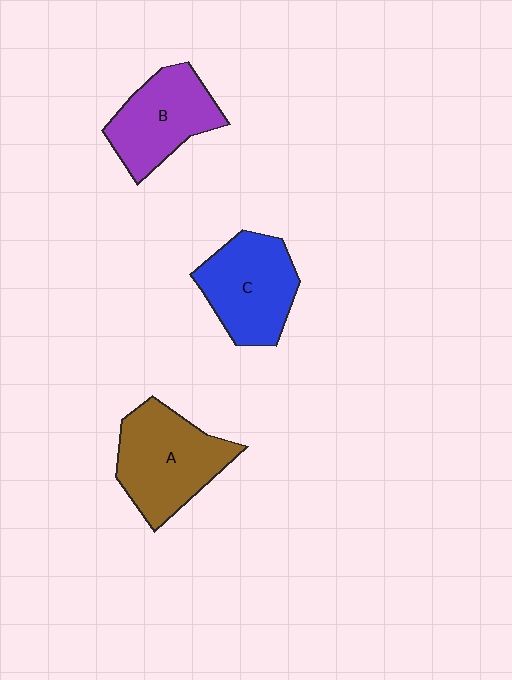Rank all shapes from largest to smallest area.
From largest to smallest: A (brown), C (blue), B (purple).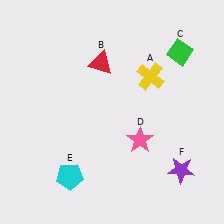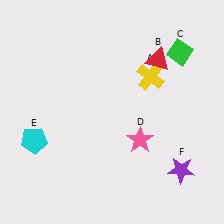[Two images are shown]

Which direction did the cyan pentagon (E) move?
The cyan pentagon (E) moved up.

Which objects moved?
The objects that moved are: the red triangle (B), the cyan pentagon (E).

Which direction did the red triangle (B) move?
The red triangle (B) moved right.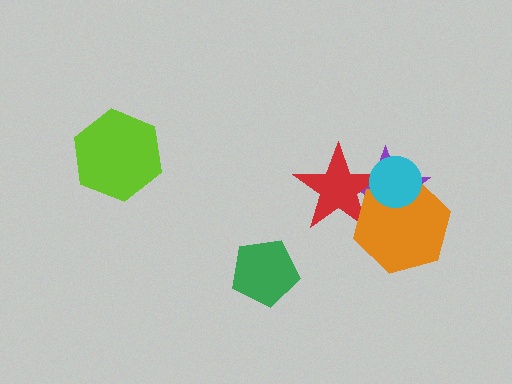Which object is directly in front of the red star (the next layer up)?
The orange hexagon is directly in front of the red star.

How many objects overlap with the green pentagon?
0 objects overlap with the green pentagon.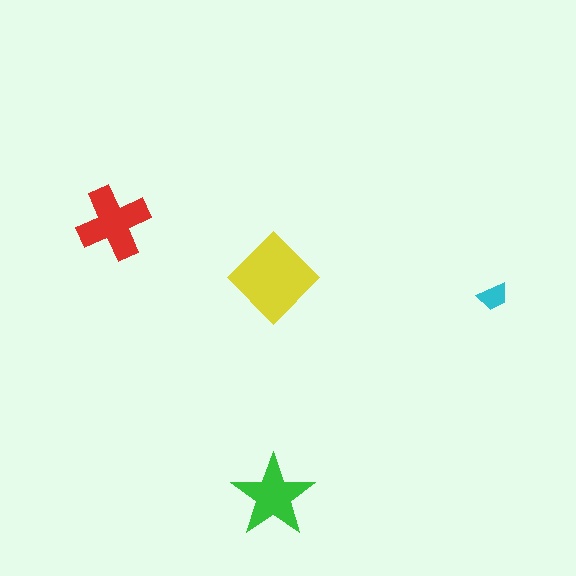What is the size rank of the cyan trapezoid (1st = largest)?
4th.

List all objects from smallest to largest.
The cyan trapezoid, the green star, the red cross, the yellow diamond.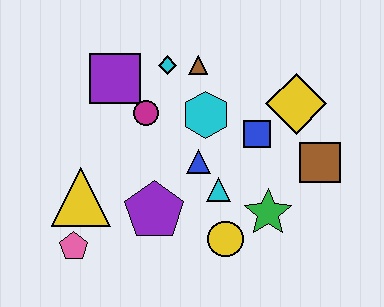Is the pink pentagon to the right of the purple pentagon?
No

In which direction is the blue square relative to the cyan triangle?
The blue square is above the cyan triangle.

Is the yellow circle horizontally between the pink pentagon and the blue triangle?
No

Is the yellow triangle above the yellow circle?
Yes